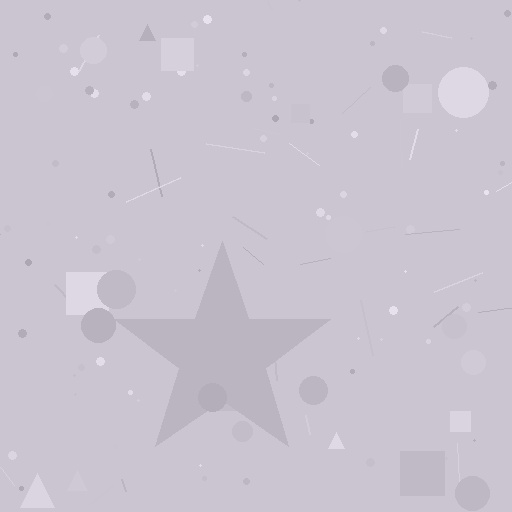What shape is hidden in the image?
A star is hidden in the image.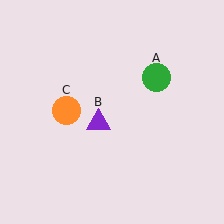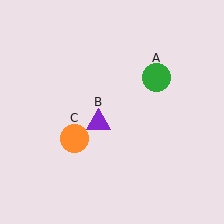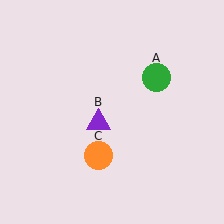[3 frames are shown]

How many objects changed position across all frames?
1 object changed position: orange circle (object C).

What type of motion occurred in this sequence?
The orange circle (object C) rotated counterclockwise around the center of the scene.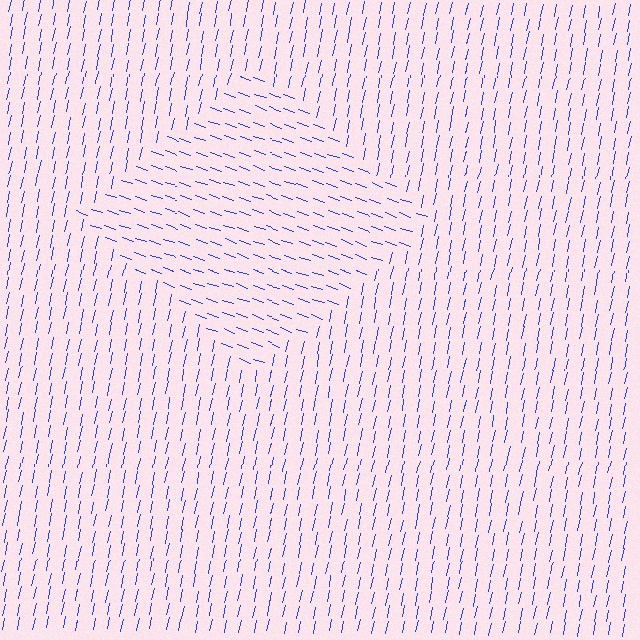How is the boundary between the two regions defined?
The boundary is defined purely by a change in line orientation (approximately 83 degrees difference). All lines are the same color and thickness.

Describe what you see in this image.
The image is filled with small blue line segments. A diamond region in the image has lines oriented differently from the surrounding lines, creating a visible texture boundary.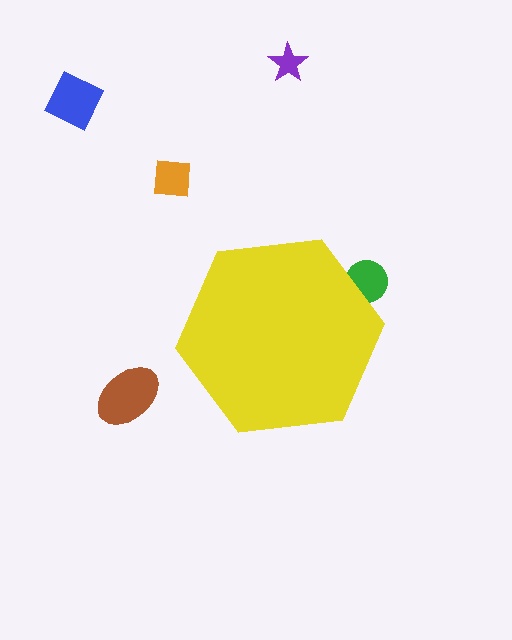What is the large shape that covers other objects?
A yellow hexagon.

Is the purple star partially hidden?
No, the purple star is fully visible.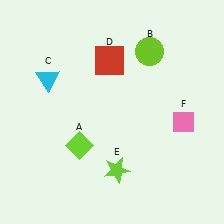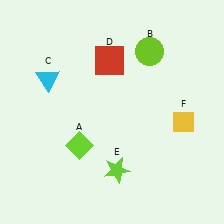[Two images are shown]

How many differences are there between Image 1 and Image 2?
There is 1 difference between the two images.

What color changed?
The diamond (F) changed from pink in Image 1 to yellow in Image 2.